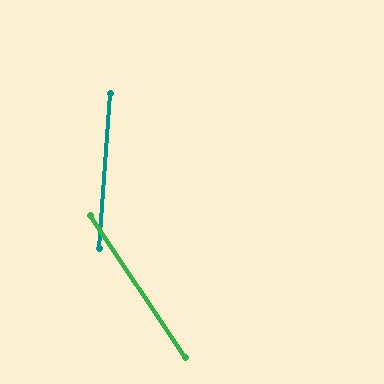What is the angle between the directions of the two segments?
Approximately 37 degrees.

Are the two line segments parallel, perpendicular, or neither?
Neither parallel nor perpendicular — they differ by about 37°.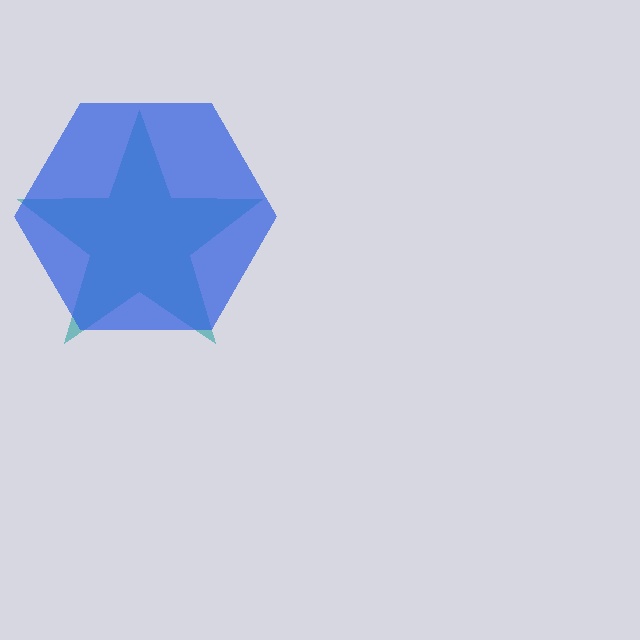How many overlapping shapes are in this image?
There are 2 overlapping shapes in the image.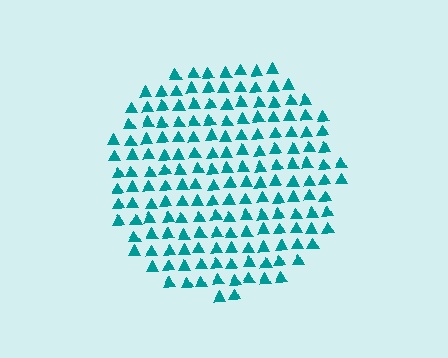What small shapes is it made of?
It is made of small triangles.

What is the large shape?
The large shape is a circle.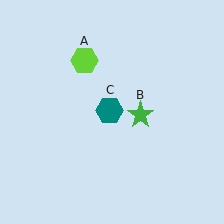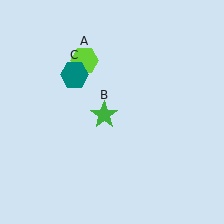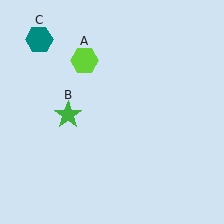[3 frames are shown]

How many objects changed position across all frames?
2 objects changed position: green star (object B), teal hexagon (object C).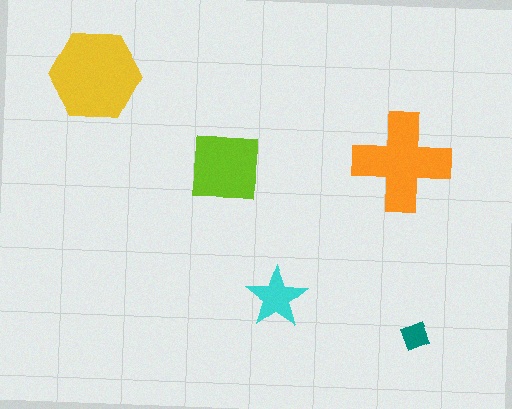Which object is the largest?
The yellow hexagon.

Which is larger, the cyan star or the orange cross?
The orange cross.